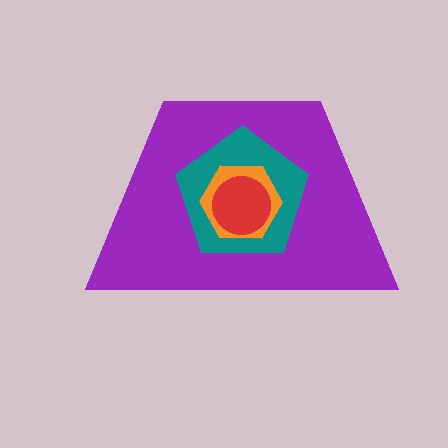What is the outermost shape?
The purple trapezoid.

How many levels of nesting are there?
4.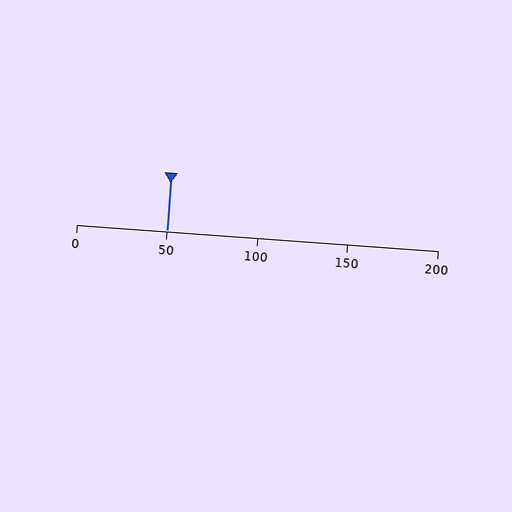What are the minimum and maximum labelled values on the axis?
The axis runs from 0 to 200.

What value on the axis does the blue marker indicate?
The marker indicates approximately 50.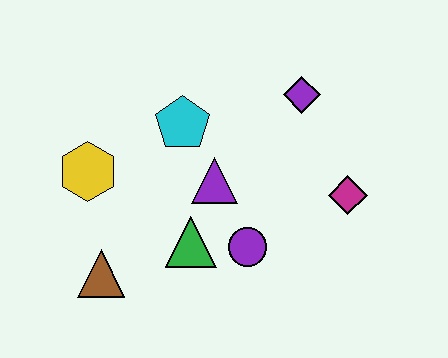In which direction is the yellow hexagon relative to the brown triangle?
The yellow hexagon is above the brown triangle.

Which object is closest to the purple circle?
The green triangle is closest to the purple circle.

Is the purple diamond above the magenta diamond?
Yes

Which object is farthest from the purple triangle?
The brown triangle is farthest from the purple triangle.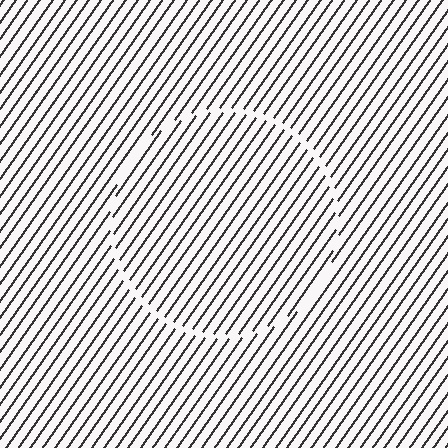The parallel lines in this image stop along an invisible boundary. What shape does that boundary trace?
An illusory circle. The interior of the shape contains the same grating, shifted by half a period — the contour is defined by the phase discontinuity where line-ends from the inner and outer gratings abut.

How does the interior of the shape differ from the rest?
The interior of the shape contains the same grating, shifted by half a period — the contour is defined by the phase discontinuity where line-ends from the inner and outer gratings abut.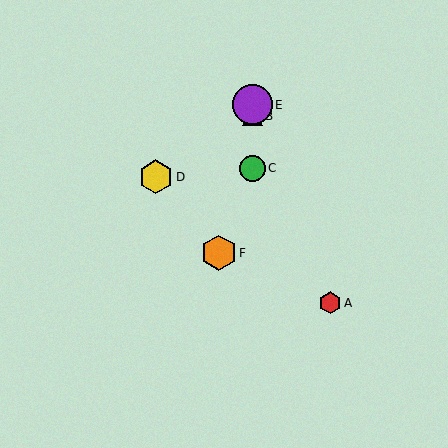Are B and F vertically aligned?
No, B is at x≈252 and F is at x≈219.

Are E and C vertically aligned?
Yes, both are at x≈252.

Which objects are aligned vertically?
Objects B, C, E are aligned vertically.